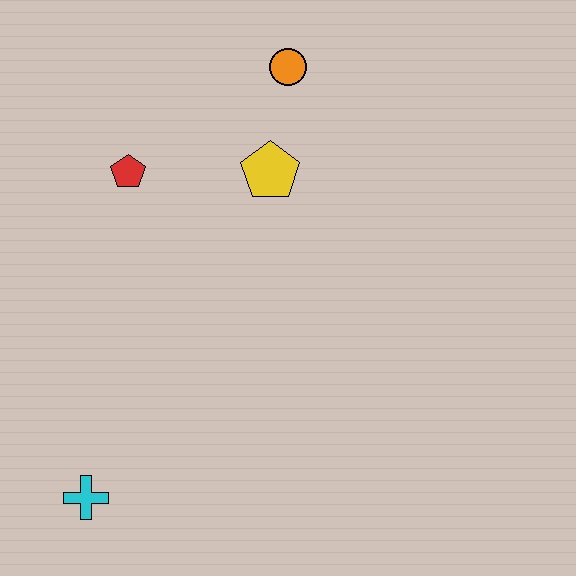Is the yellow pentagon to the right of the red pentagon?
Yes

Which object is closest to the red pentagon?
The yellow pentagon is closest to the red pentagon.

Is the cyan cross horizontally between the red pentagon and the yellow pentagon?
No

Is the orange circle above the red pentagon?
Yes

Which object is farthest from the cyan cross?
The orange circle is farthest from the cyan cross.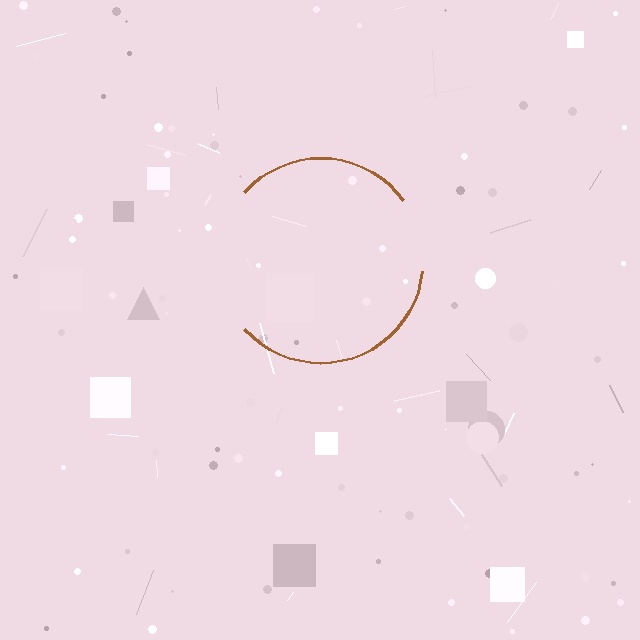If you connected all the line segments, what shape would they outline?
They would outline a circle.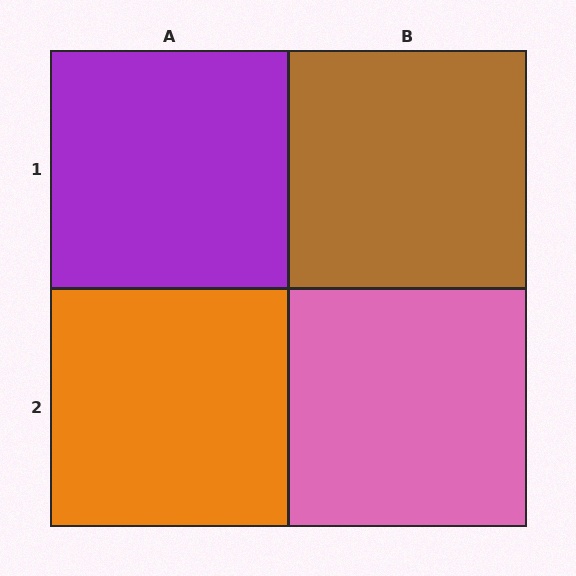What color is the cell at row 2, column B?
Pink.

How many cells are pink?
1 cell is pink.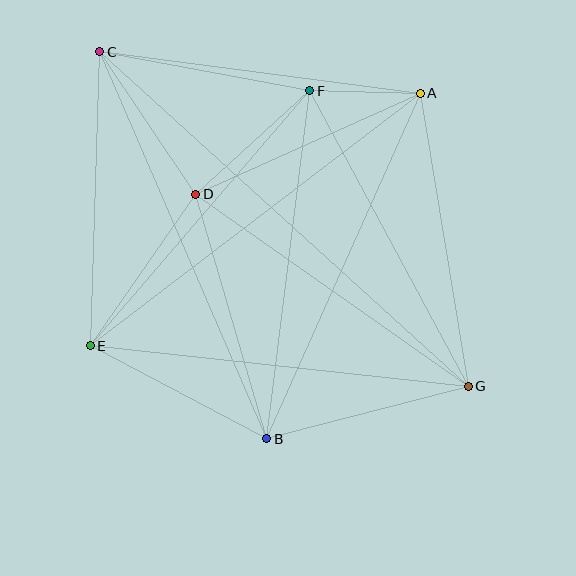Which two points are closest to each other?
Points A and F are closest to each other.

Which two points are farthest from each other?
Points C and G are farthest from each other.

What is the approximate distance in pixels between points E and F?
The distance between E and F is approximately 337 pixels.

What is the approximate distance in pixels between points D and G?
The distance between D and G is approximately 333 pixels.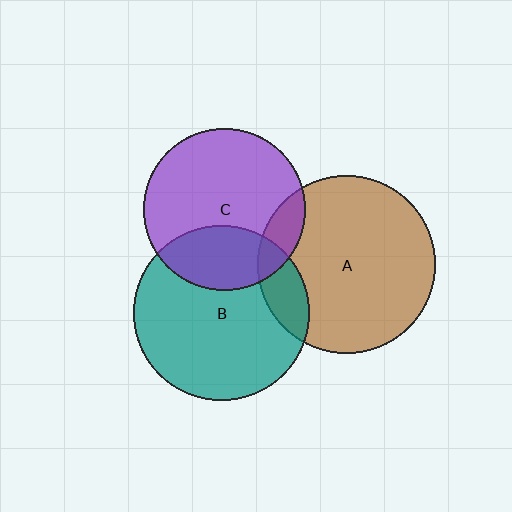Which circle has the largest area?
Circle A (brown).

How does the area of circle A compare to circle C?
Approximately 1.2 times.